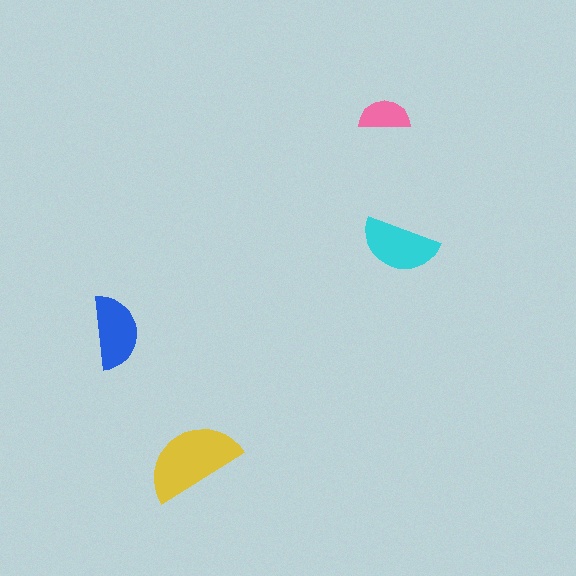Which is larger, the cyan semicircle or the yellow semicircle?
The yellow one.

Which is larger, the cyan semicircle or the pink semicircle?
The cyan one.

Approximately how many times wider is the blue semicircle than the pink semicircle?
About 1.5 times wider.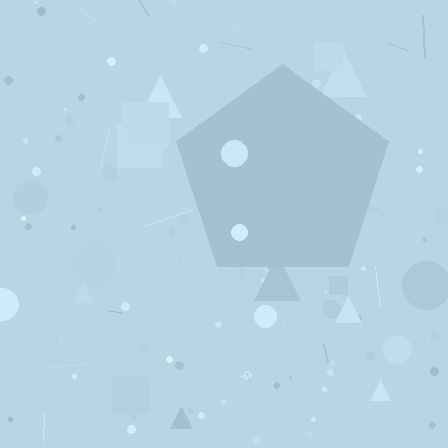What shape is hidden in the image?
A pentagon is hidden in the image.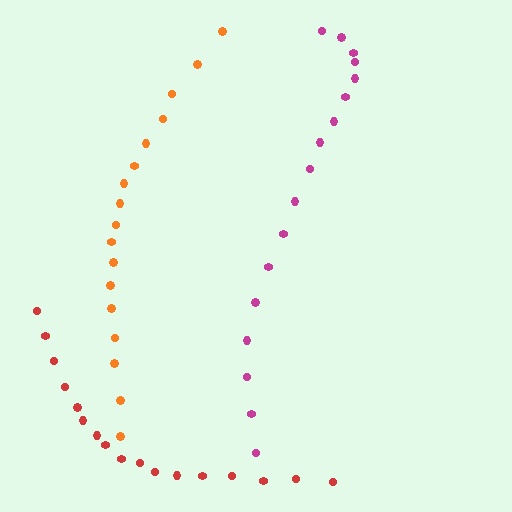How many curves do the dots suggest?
There are 3 distinct paths.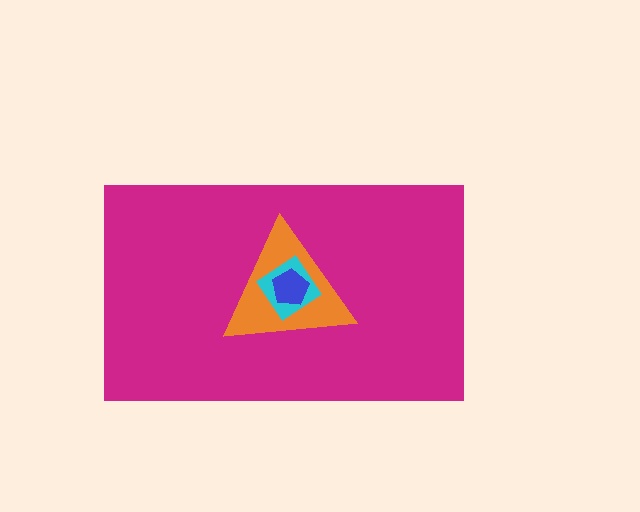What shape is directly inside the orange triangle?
The cyan diamond.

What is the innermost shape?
The blue pentagon.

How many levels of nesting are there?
4.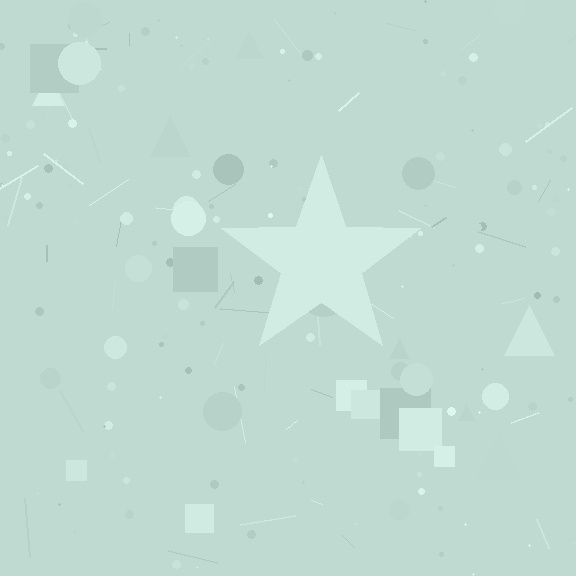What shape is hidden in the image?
A star is hidden in the image.